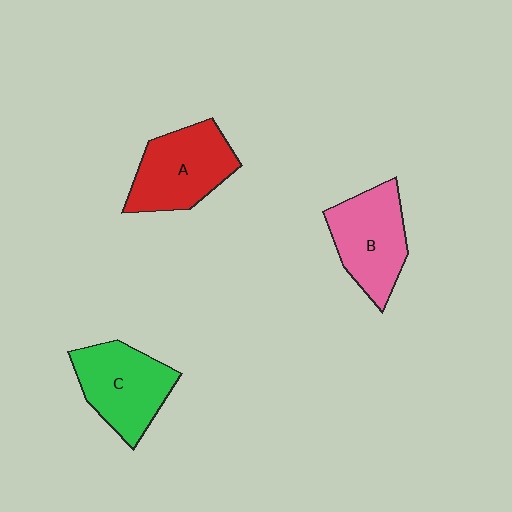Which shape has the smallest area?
Shape B (pink).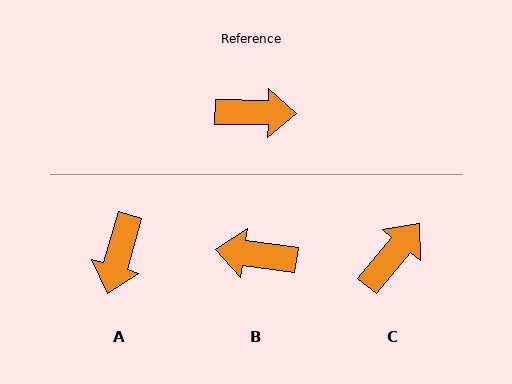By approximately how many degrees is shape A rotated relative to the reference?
Approximately 105 degrees clockwise.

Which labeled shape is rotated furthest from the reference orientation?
B, about 173 degrees away.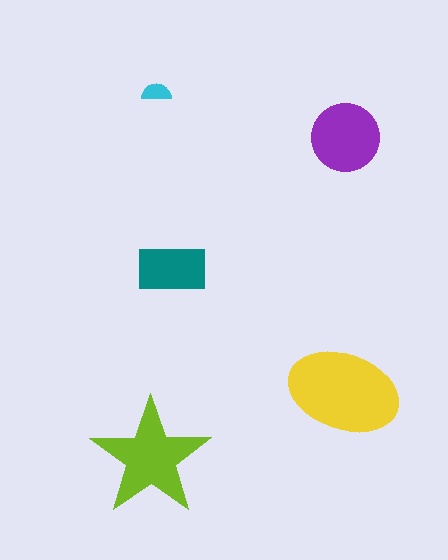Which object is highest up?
The cyan semicircle is topmost.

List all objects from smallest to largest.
The cyan semicircle, the teal rectangle, the purple circle, the lime star, the yellow ellipse.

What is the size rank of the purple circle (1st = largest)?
3rd.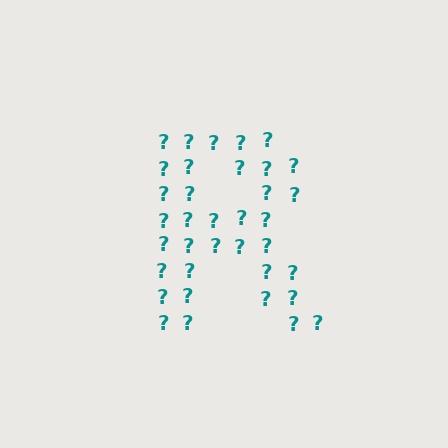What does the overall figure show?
The overall figure shows the letter R.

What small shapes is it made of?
It is made of small question marks.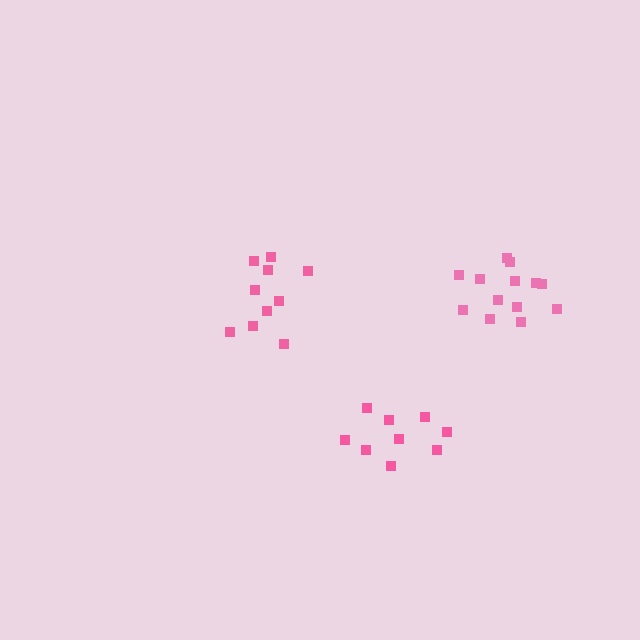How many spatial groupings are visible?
There are 3 spatial groupings.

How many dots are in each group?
Group 1: 10 dots, Group 2: 13 dots, Group 3: 9 dots (32 total).